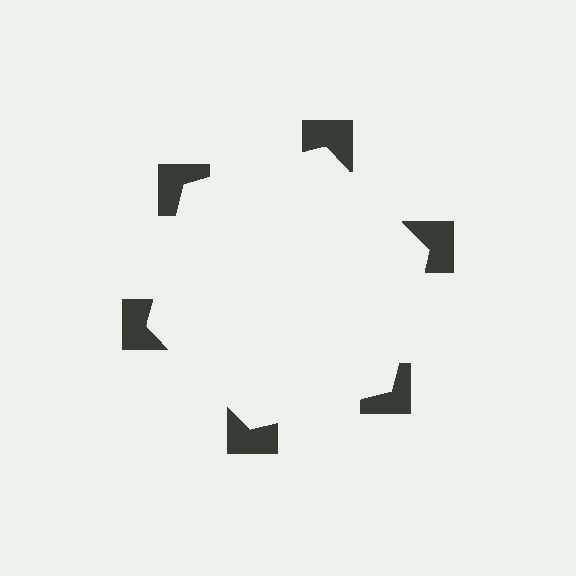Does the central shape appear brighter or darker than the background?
It typically appears slightly brighter than the background, even though no actual brightness change is drawn.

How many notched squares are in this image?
There are 6 — one at each vertex of the illusory hexagon.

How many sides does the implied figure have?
6 sides.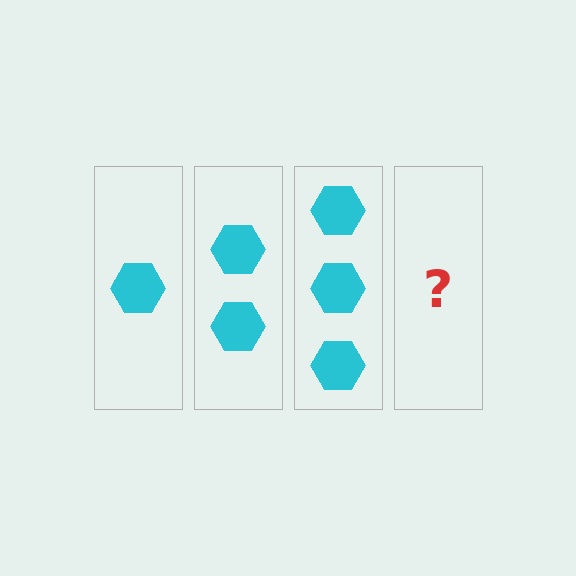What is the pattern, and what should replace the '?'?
The pattern is that each step adds one more hexagon. The '?' should be 4 hexagons.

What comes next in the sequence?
The next element should be 4 hexagons.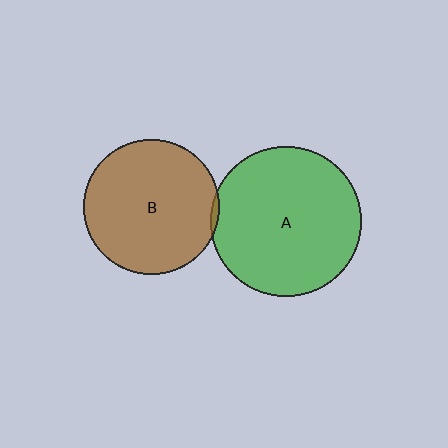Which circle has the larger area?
Circle A (green).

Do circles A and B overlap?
Yes.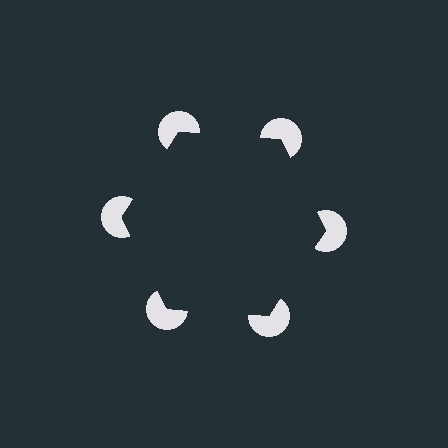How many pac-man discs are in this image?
There are 6 — one at each vertex of the illusory hexagon.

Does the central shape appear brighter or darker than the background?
It typically appears slightly darker than the background, even though no actual brightness change is drawn.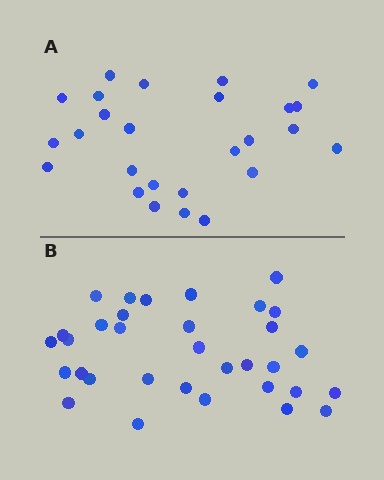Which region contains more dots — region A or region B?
Region B (the bottom region) has more dots.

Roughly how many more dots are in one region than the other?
Region B has roughly 8 or so more dots than region A.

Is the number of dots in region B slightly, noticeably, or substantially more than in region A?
Region B has noticeably more, but not dramatically so. The ratio is roughly 1.3 to 1.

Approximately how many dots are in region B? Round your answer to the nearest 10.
About 30 dots. (The exact count is 33, which rounds to 30.)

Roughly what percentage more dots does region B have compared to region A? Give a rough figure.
About 25% more.